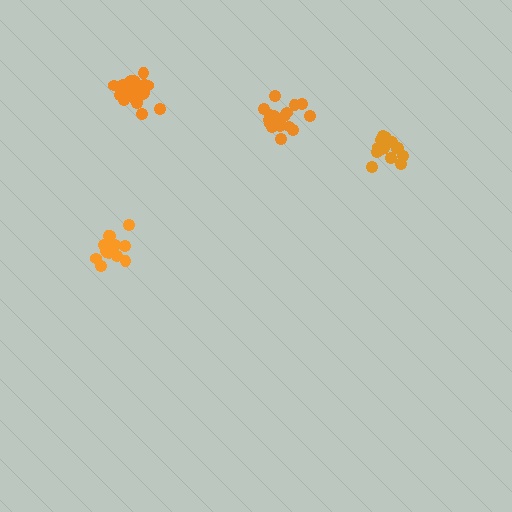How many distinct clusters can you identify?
There are 4 distinct clusters.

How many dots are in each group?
Group 1: 16 dots, Group 2: 15 dots, Group 3: 17 dots, Group 4: 21 dots (69 total).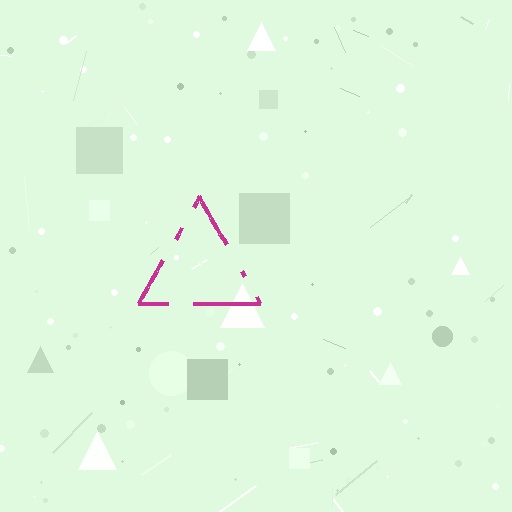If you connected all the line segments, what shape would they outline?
They would outline a triangle.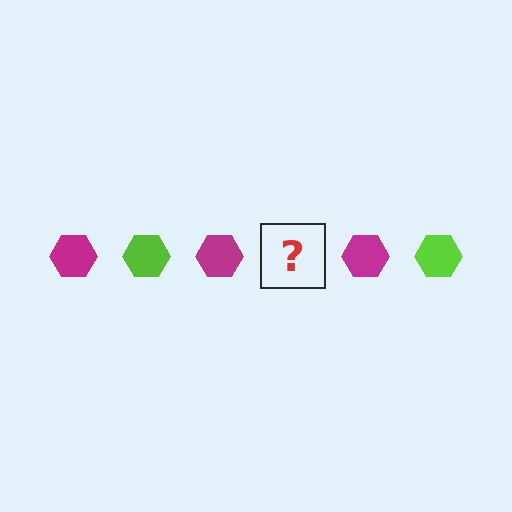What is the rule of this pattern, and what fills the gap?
The rule is that the pattern cycles through magenta, lime hexagons. The gap should be filled with a lime hexagon.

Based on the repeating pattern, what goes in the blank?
The blank should be a lime hexagon.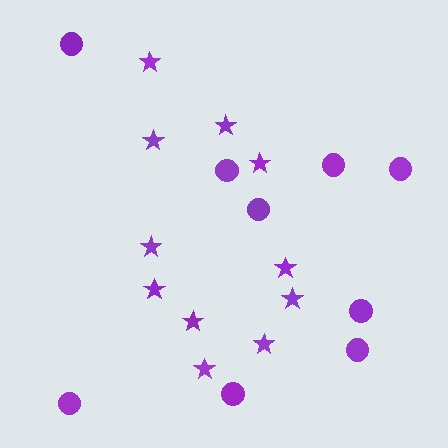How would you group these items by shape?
There are 2 groups: one group of stars (11) and one group of circles (9).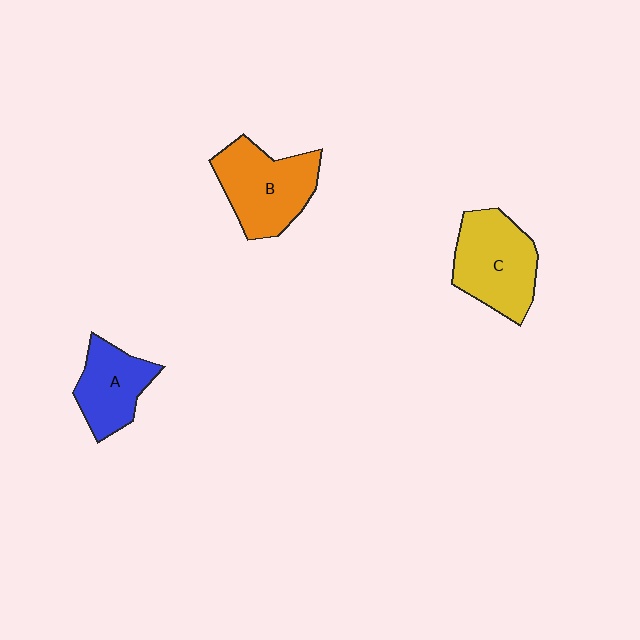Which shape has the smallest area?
Shape A (blue).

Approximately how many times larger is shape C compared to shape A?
Approximately 1.4 times.